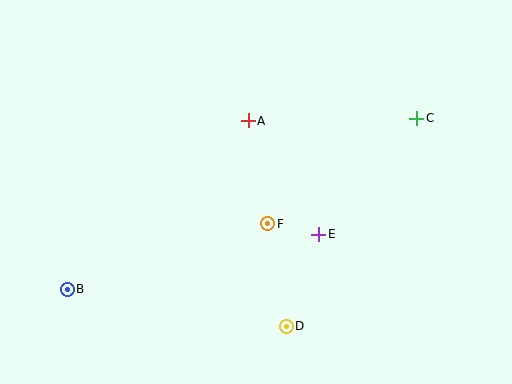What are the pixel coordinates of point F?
Point F is at (268, 224).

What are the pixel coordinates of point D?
Point D is at (286, 326).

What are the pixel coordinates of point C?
Point C is at (417, 118).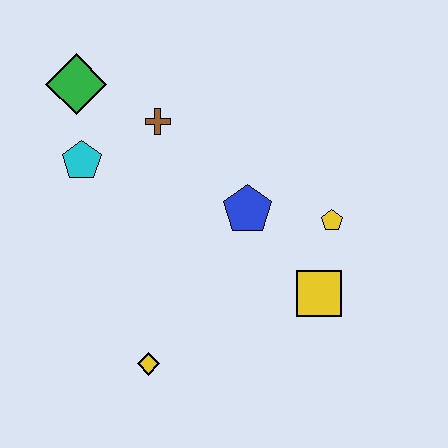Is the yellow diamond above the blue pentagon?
No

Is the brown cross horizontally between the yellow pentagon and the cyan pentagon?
Yes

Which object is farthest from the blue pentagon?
The green diamond is farthest from the blue pentagon.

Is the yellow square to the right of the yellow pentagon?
No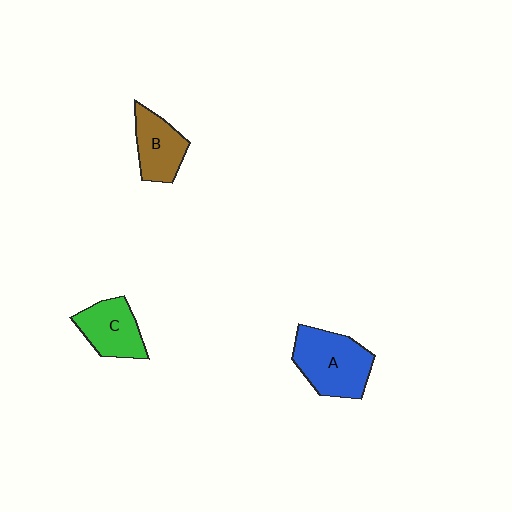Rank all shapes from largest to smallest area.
From largest to smallest: A (blue), C (green), B (brown).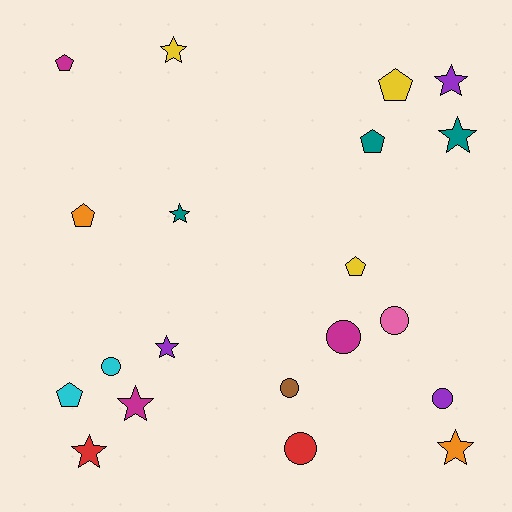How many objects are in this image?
There are 20 objects.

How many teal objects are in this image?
There are 3 teal objects.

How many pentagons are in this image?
There are 6 pentagons.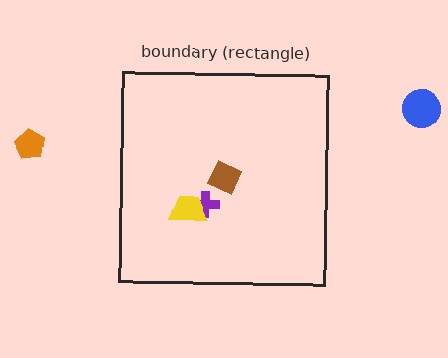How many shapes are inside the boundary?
3 inside, 2 outside.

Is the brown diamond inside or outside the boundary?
Inside.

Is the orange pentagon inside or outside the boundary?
Outside.